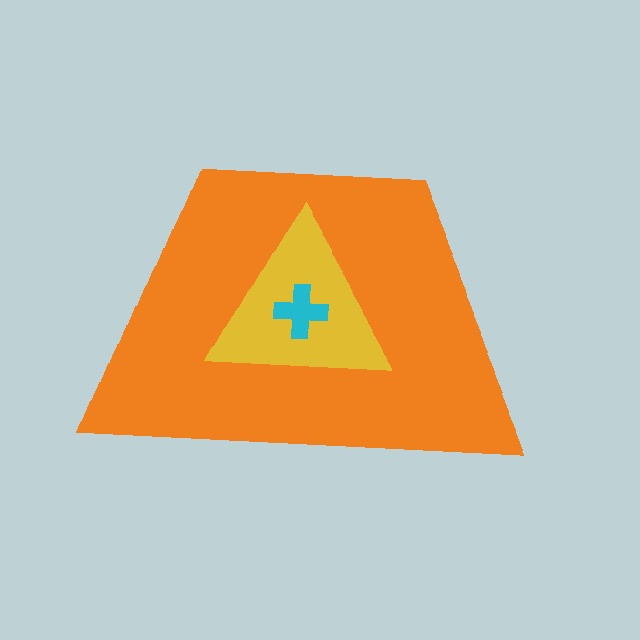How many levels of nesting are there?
3.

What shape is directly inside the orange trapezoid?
The yellow triangle.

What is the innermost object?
The cyan cross.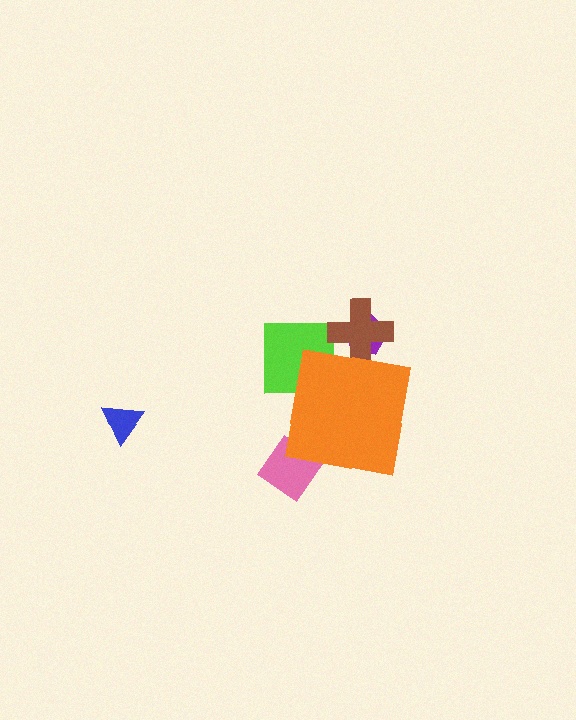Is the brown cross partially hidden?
Yes, the brown cross is partially hidden behind the orange square.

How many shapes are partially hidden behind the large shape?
4 shapes are partially hidden.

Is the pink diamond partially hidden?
Yes, the pink diamond is partially hidden behind the orange square.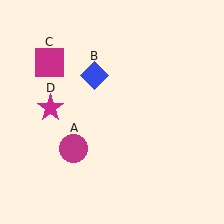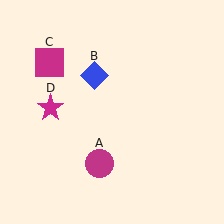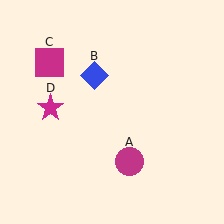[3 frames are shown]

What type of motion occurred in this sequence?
The magenta circle (object A) rotated counterclockwise around the center of the scene.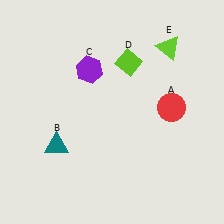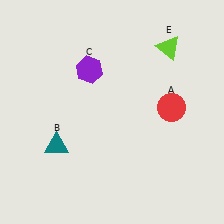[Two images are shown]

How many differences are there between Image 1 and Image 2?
There is 1 difference between the two images.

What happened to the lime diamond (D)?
The lime diamond (D) was removed in Image 2. It was in the top-right area of Image 1.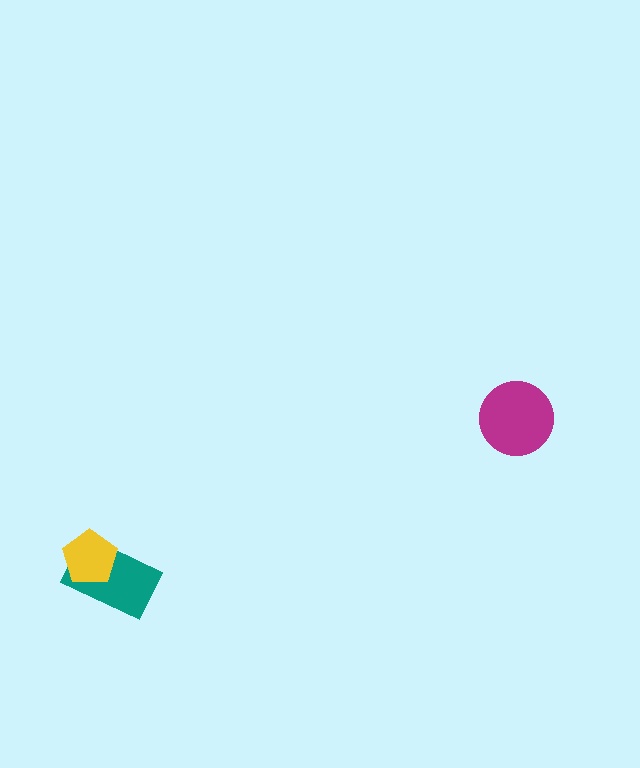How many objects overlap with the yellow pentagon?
1 object overlaps with the yellow pentagon.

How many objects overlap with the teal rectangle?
1 object overlaps with the teal rectangle.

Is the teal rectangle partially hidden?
Yes, it is partially covered by another shape.